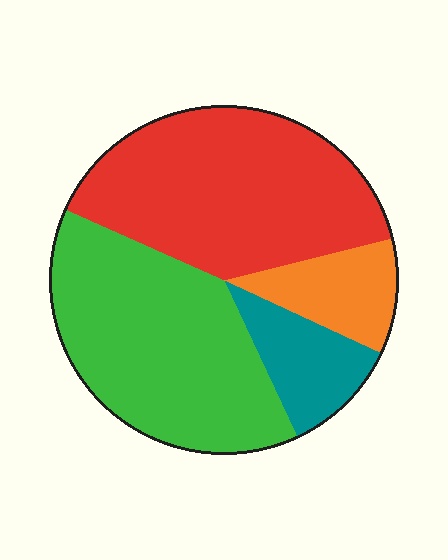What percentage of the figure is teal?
Teal takes up about one tenth (1/10) of the figure.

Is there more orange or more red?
Red.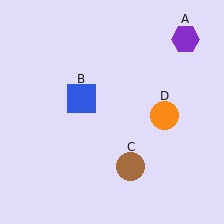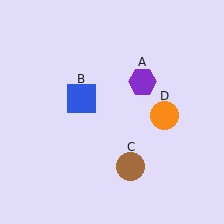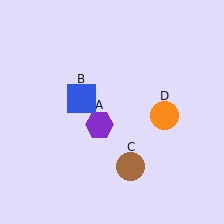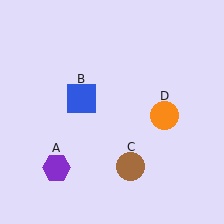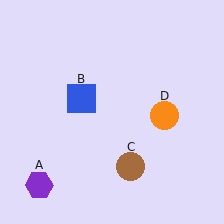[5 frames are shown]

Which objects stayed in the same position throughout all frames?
Blue square (object B) and brown circle (object C) and orange circle (object D) remained stationary.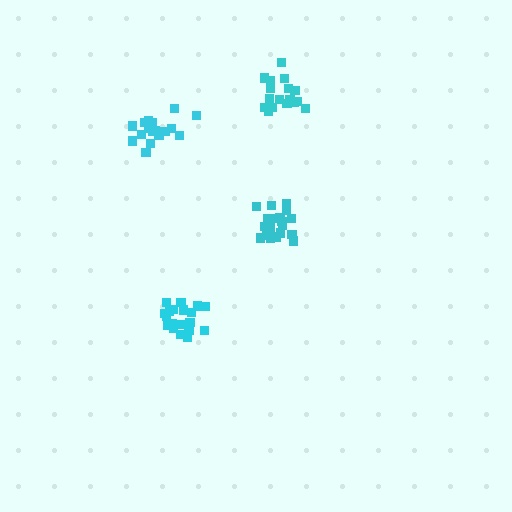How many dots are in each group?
Group 1: 18 dots, Group 2: 20 dots, Group 3: 19 dots, Group 4: 20 dots (77 total).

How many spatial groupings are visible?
There are 4 spatial groupings.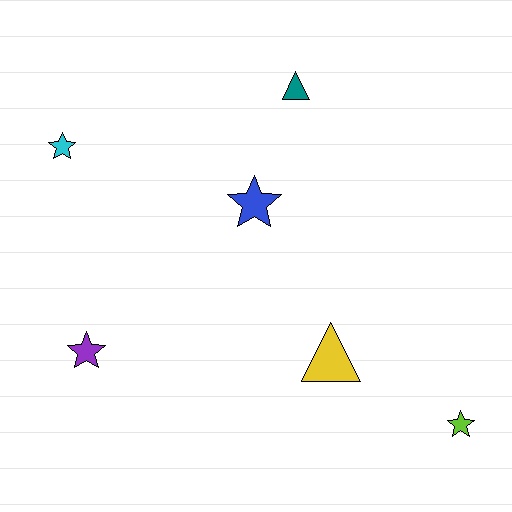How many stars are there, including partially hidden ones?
There are 4 stars.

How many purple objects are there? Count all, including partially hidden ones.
There is 1 purple object.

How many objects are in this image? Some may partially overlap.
There are 6 objects.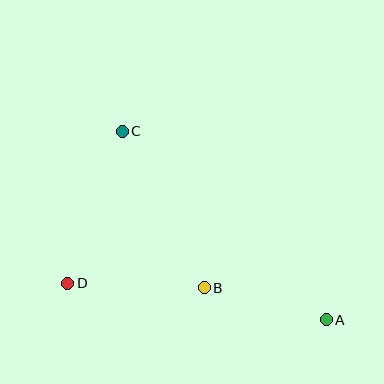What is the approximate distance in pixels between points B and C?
The distance between B and C is approximately 177 pixels.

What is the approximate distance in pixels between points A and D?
The distance between A and D is approximately 261 pixels.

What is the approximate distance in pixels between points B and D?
The distance between B and D is approximately 137 pixels.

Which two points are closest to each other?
Points A and B are closest to each other.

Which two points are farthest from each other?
Points A and C are farthest from each other.